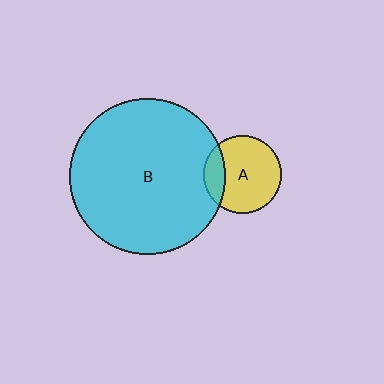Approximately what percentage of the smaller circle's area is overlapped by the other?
Approximately 20%.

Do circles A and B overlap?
Yes.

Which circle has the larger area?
Circle B (cyan).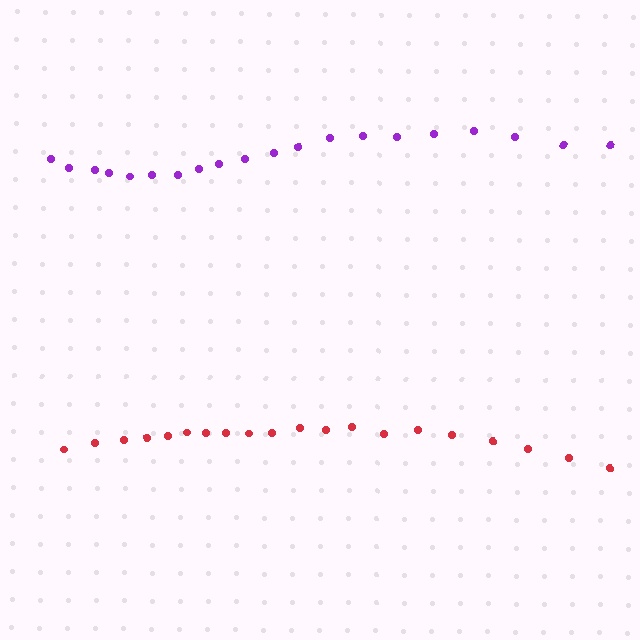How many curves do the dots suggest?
There are 2 distinct paths.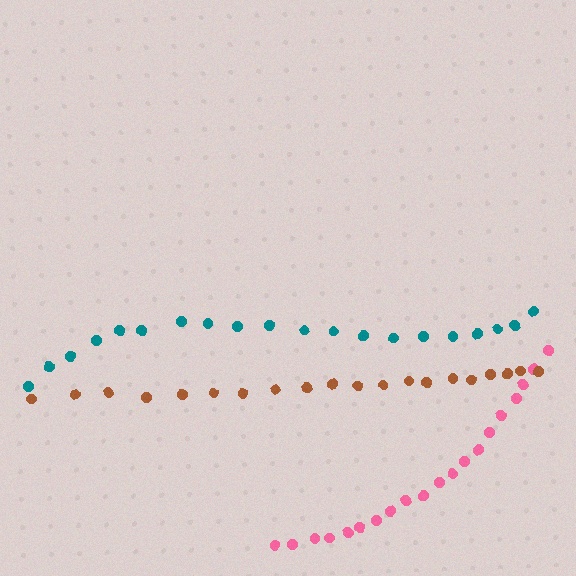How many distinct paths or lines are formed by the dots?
There are 3 distinct paths.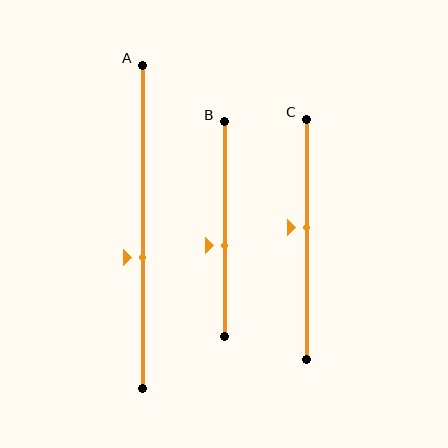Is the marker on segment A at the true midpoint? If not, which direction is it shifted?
No, the marker on segment A is shifted downward by about 10% of the segment length.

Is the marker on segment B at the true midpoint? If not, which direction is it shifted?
No, the marker on segment B is shifted downward by about 7% of the segment length.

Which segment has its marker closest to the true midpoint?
Segment C has its marker closest to the true midpoint.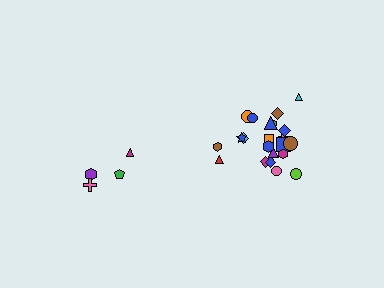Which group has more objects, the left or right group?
The right group.